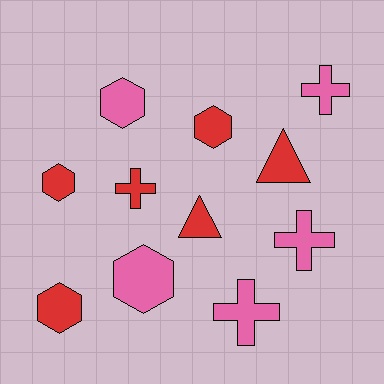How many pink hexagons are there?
There are 2 pink hexagons.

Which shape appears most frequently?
Hexagon, with 5 objects.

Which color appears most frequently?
Red, with 6 objects.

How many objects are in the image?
There are 11 objects.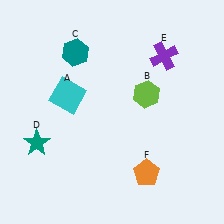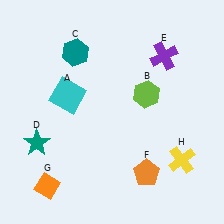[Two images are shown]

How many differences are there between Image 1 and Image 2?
There are 2 differences between the two images.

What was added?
An orange diamond (G), a yellow cross (H) were added in Image 2.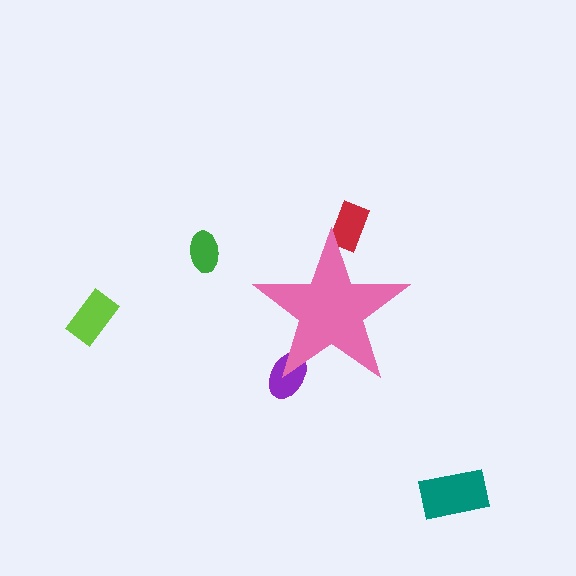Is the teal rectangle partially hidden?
No, the teal rectangle is fully visible.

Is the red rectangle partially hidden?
Yes, the red rectangle is partially hidden behind the pink star.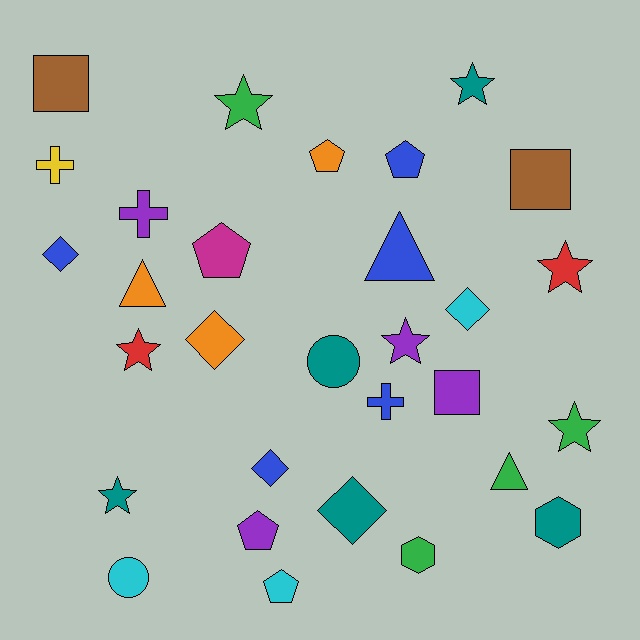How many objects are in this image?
There are 30 objects.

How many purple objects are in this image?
There are 4 purple objects.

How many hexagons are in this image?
There are 2 hexagons.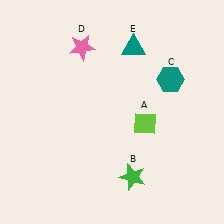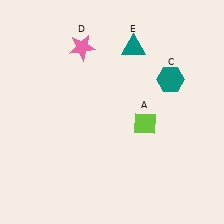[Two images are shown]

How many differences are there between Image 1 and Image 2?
There is 1 difference between the two images.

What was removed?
The green star (B) was removed in Image 2.